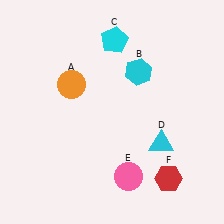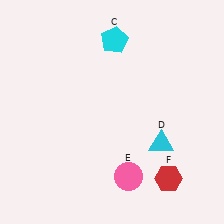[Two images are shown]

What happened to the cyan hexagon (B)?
The cyan hexagon (B) was removed in Image 2. It was in the top-right area of Image 1.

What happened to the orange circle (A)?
The orange circle (A) was removed in Image 2. It was in the top-left area of Image 1.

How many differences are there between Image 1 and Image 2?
There are 2 differences between the two images.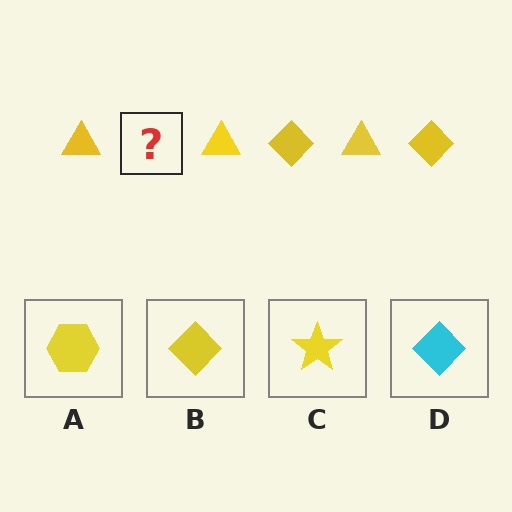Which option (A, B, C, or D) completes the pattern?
B.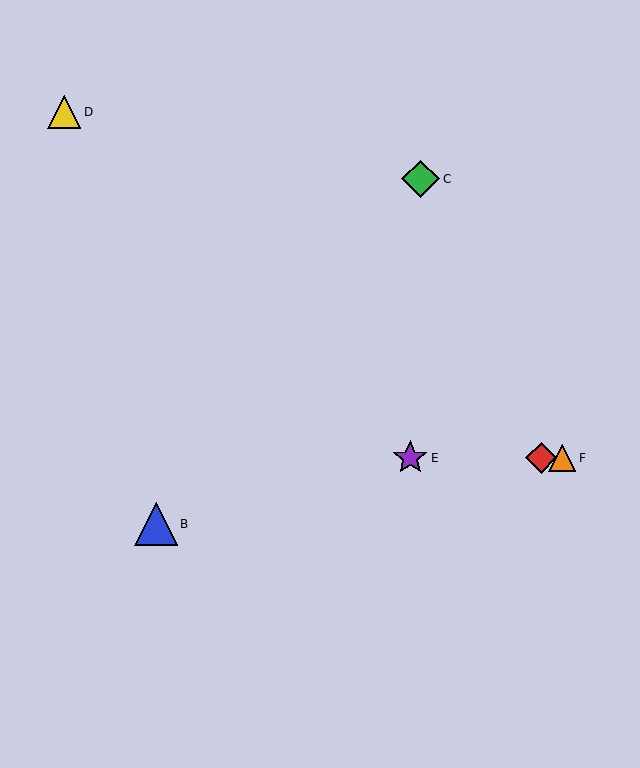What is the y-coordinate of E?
Object E is at y≈458.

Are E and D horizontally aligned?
No, E is at y≈458 and D is at y≈112.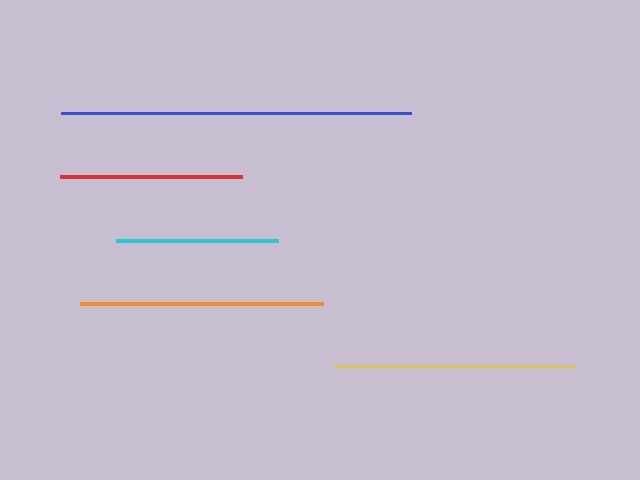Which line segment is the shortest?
The cyan line is the shortest at approximately 161 pixels.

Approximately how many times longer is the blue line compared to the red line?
The blue line is approximately 1.9 times the length of the red line.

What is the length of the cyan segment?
The cyan segment is approximately 161 pixels long.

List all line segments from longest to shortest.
From longest to shortest: blue, orange, yellow, red, cyan.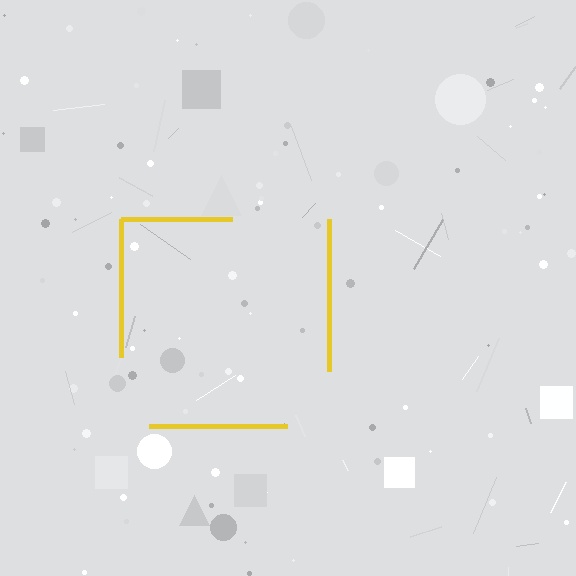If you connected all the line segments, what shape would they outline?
They would outline a square.